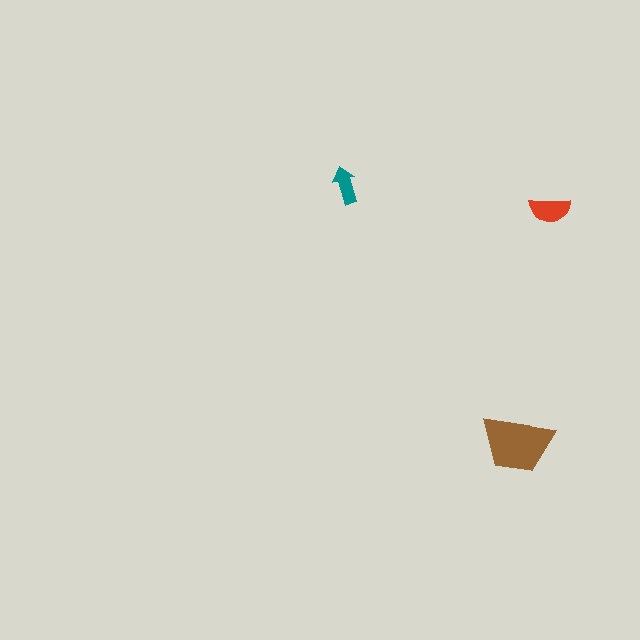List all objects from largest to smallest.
The brown trapezoid, the red semicircle, the teal arrow.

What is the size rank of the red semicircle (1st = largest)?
2nd.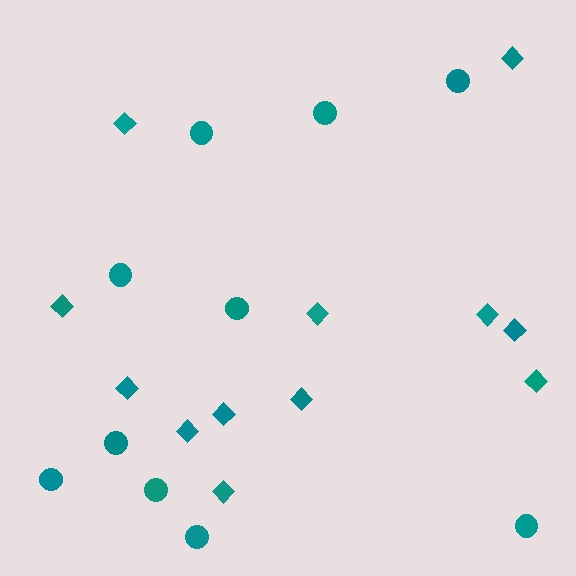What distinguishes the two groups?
There are 2 groups: one group of circles (10) and one group of diamonds (12).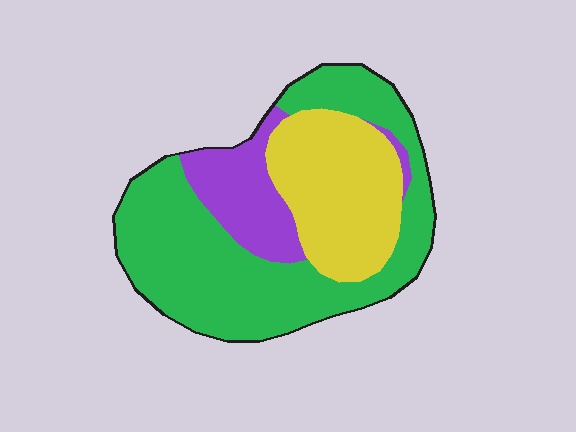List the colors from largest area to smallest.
From largest to smallest: green, yellow, purple.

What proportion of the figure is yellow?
Yellow takes up about one quarter (1/4) of the figure.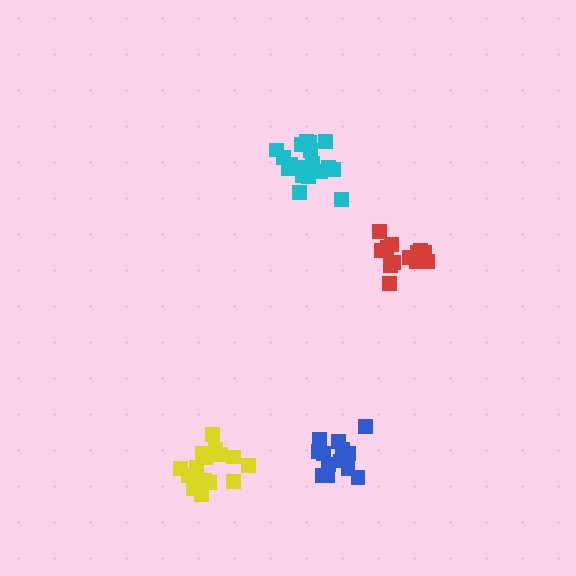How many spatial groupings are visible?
There are 4 spatial groupings.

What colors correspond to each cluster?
The clusters are colored: yellow, blue, cyan, red.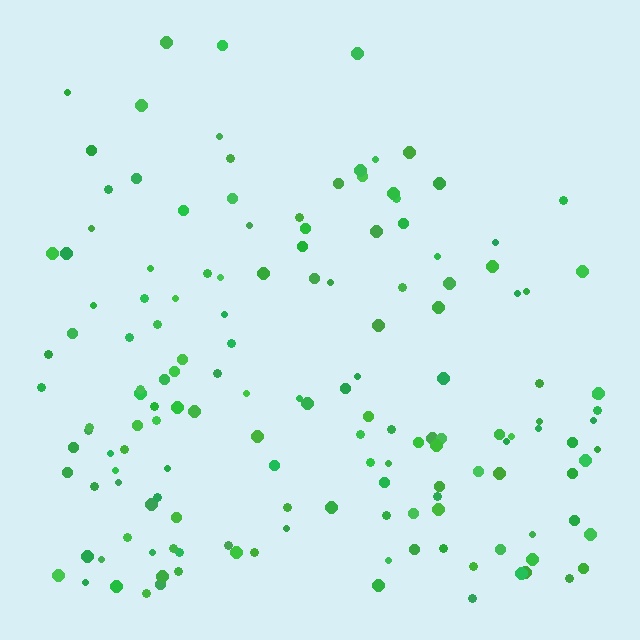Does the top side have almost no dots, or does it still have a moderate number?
Still a moderate number, just noticeably fewer than the bottom.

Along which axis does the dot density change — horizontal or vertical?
Vertical.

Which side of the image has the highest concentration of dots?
The bottom.